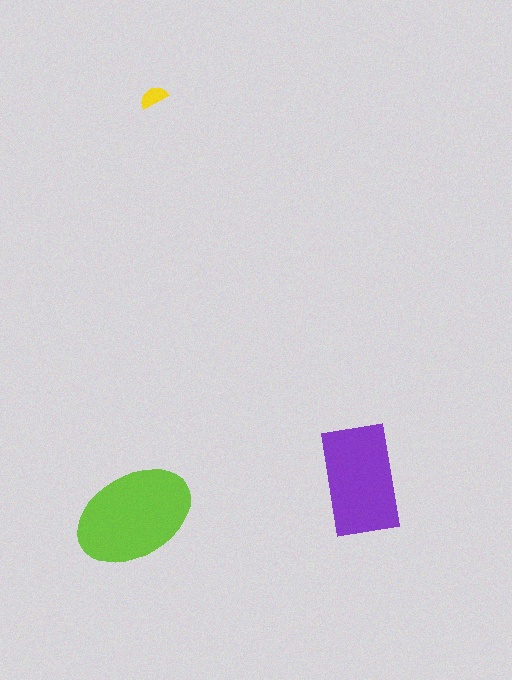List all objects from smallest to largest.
The yellow semicircle, the purple rectangle, the lime ellipse.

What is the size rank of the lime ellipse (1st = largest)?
1st.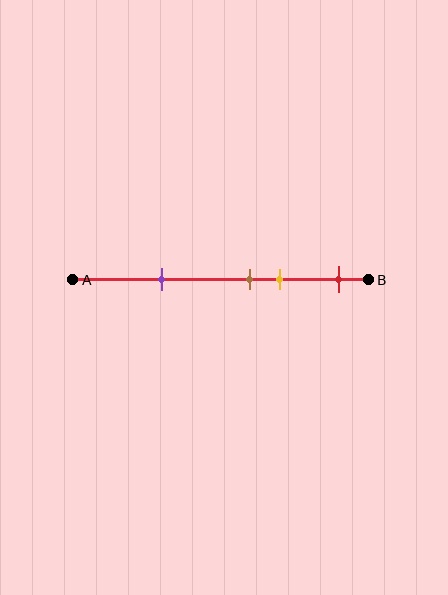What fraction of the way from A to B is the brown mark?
The brown mark is approximately 60% (0.6) of the way from A to B.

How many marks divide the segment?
There are 4 marks dividing the segment.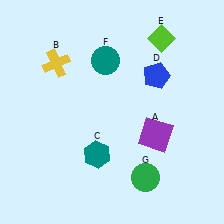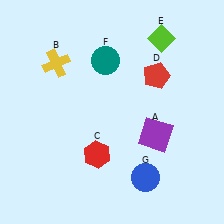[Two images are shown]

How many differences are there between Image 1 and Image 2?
There are 3 differences between the two images.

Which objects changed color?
C changed from teal to red. D changed from blue to red. G changed from green to blue.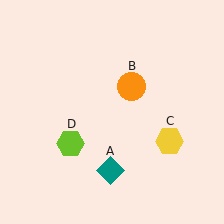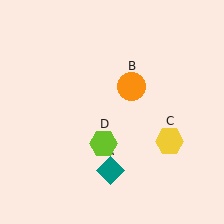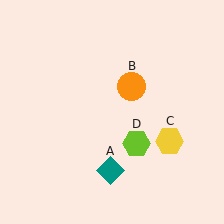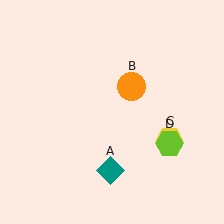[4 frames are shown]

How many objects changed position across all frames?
1 object changed position: lime hexagon (object D).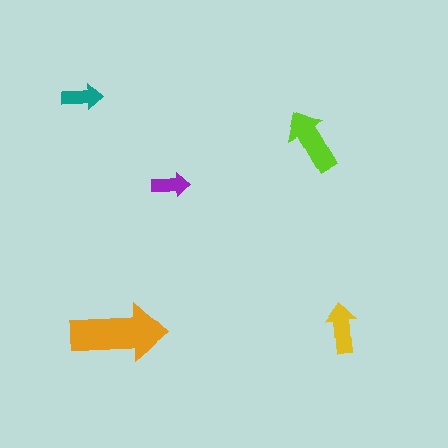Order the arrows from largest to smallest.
the orange one, the lime one, the yellow one, the teal one, the purple one.